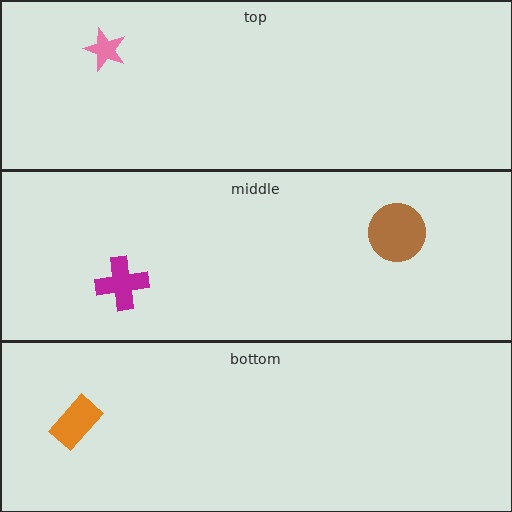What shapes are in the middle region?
The magenta cross, the brown circle.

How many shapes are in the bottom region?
1.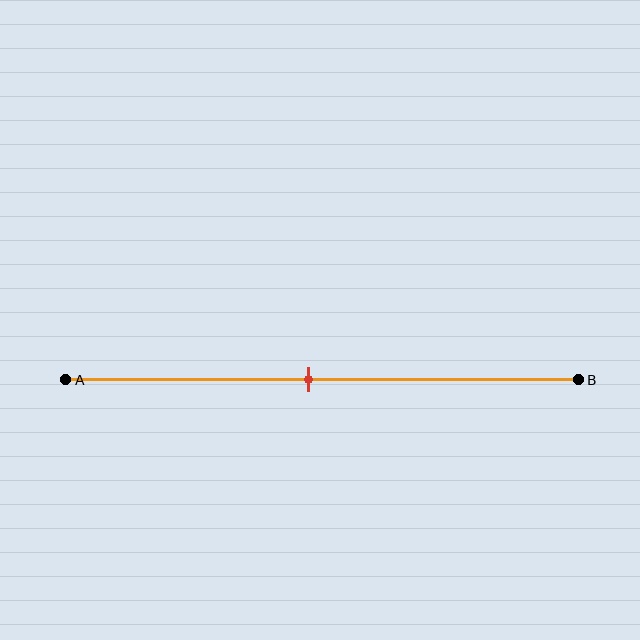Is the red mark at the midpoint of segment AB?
Yes, the mark is approximately at the midpoint.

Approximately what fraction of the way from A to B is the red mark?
The red mark is approximately 45% of the way from A to B.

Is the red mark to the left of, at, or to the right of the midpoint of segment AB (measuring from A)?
The red mark is approximately at the midpoint of segment AB.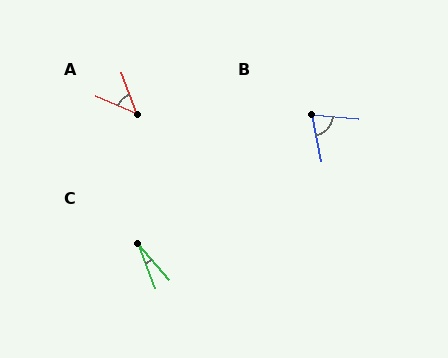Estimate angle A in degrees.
Approximately 46 degrees.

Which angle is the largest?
B, at approximately 74 degrees.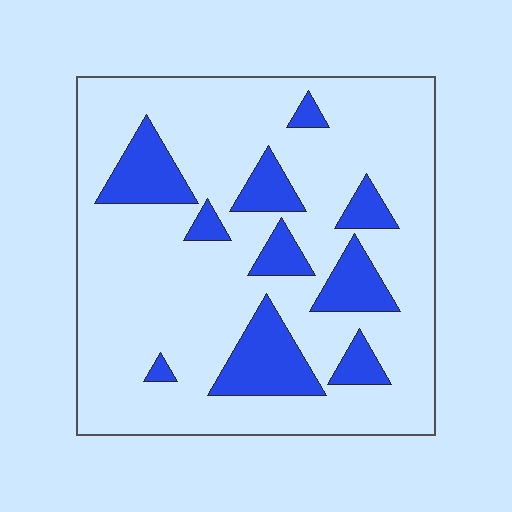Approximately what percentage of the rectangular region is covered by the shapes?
Approximately 20%.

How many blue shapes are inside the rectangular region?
10.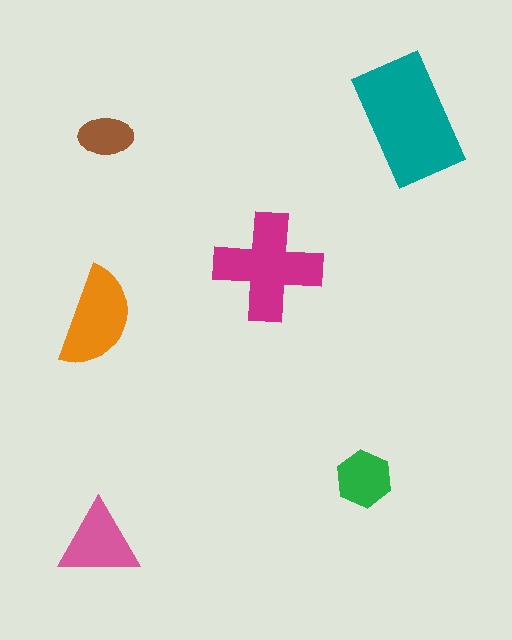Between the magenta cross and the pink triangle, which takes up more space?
The magenta cross.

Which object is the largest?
The teal rectangle.